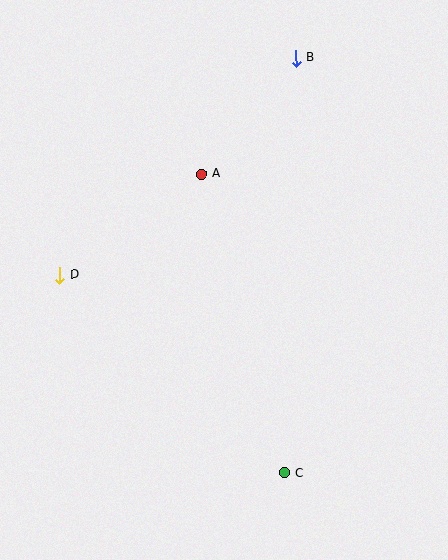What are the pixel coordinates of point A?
Point A is at (202, 174).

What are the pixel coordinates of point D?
Point D is at (59, 275).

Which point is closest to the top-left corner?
Point A is closest to the top-left corner.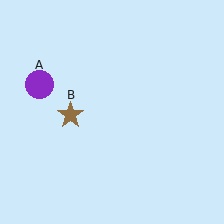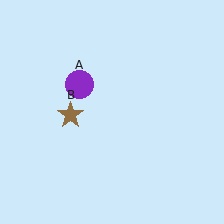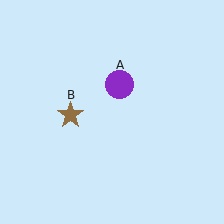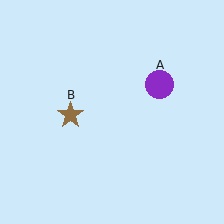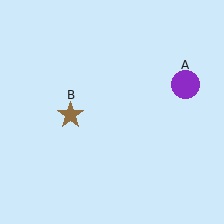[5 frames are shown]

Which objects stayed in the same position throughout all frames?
Brown star (object B) remained stationary.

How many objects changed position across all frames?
1 object changed position: purple circle (object A).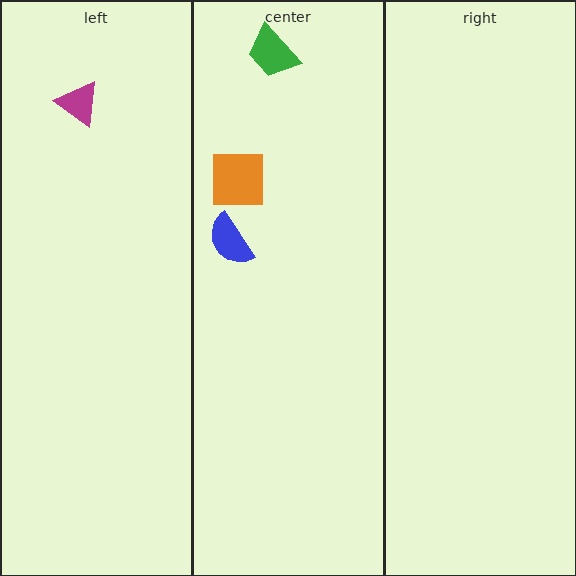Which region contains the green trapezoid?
The center region.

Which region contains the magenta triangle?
The left region.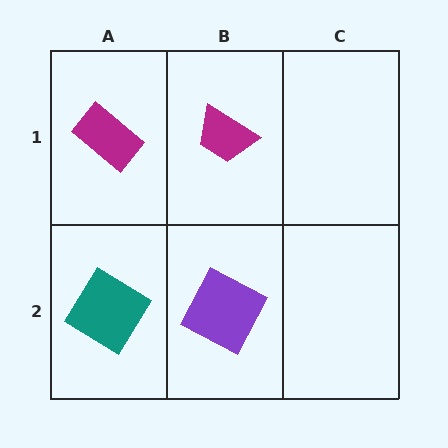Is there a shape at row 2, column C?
No, that cell is empty.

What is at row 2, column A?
A teal diamond.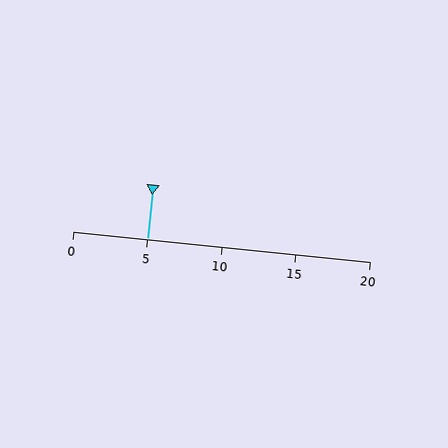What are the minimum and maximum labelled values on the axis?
The axis runs from 0 to 20.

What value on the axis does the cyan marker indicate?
The marker indicates approximately 5.